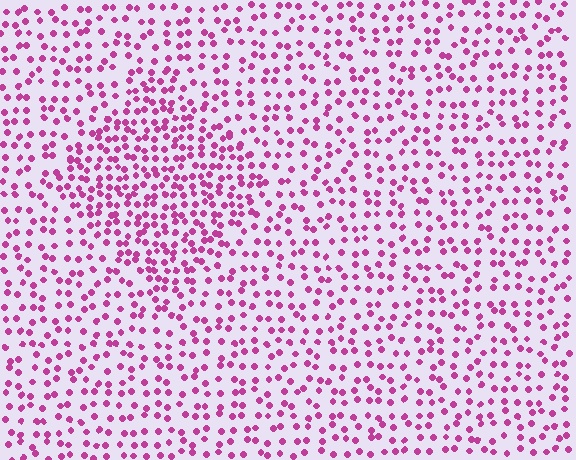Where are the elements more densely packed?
The elements are more densely packed inside the diamond boundary.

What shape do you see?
I see a diamond.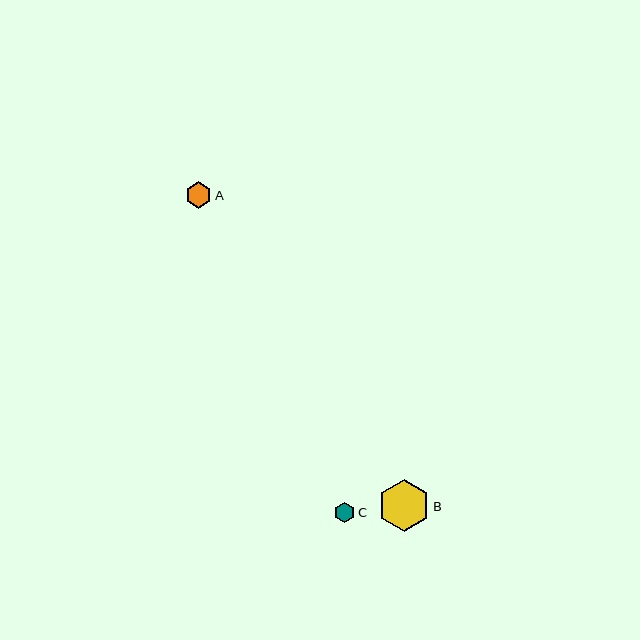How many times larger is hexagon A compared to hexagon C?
Hexagon A is approximately 1.3 times the size of hexagon C.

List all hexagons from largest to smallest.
From largest to smallest: B, A, C.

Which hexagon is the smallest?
Hexagon C is the smallest with a size of approximately 20 pixels.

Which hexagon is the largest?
Hexagon B is the largest with a size of approximately 52 pixels.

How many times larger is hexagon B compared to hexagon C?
Hexagon B is approximately 2.6 times the size of hexagon C.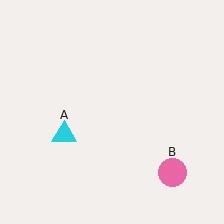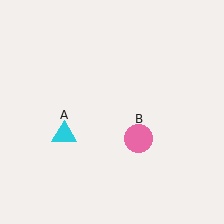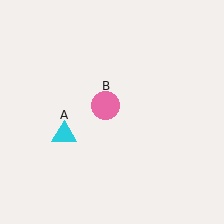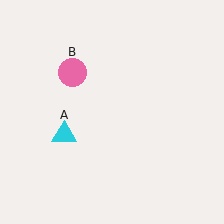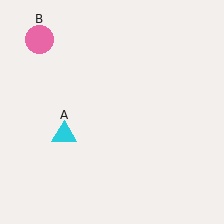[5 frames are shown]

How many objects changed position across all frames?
1 object changed position: pink circle (object B).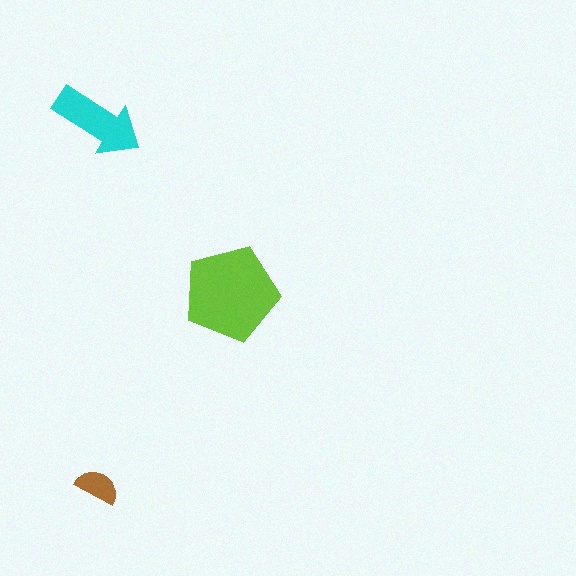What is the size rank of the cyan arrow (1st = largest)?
2nd.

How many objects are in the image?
There are 3 objects in the image.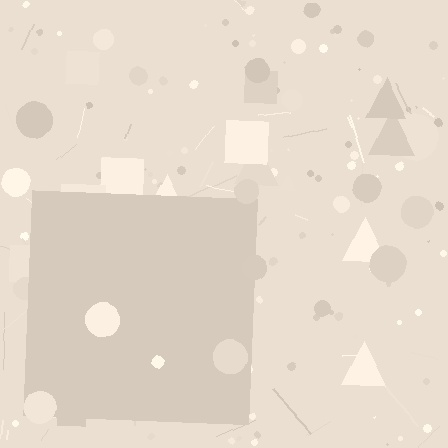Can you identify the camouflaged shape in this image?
The camouflaged shape is a square.